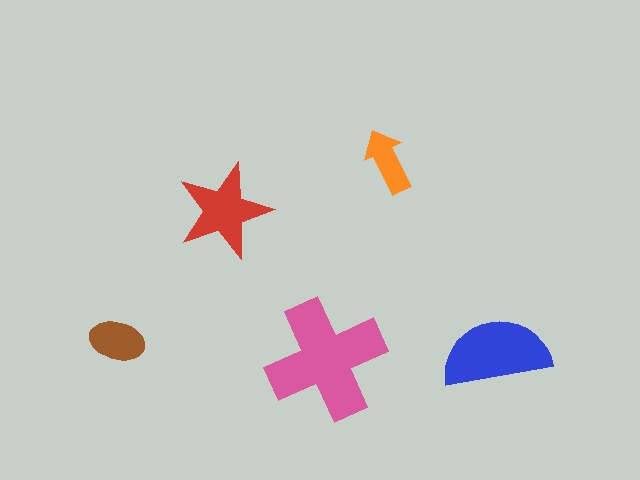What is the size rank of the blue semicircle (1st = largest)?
2nd.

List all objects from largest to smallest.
The pink cross, the blue semicircle, the red star, the brown ellipse, the orange arrow.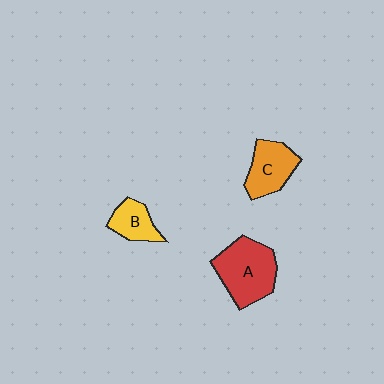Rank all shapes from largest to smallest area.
From largest to smallest: A (red), C (orange), B (yellow).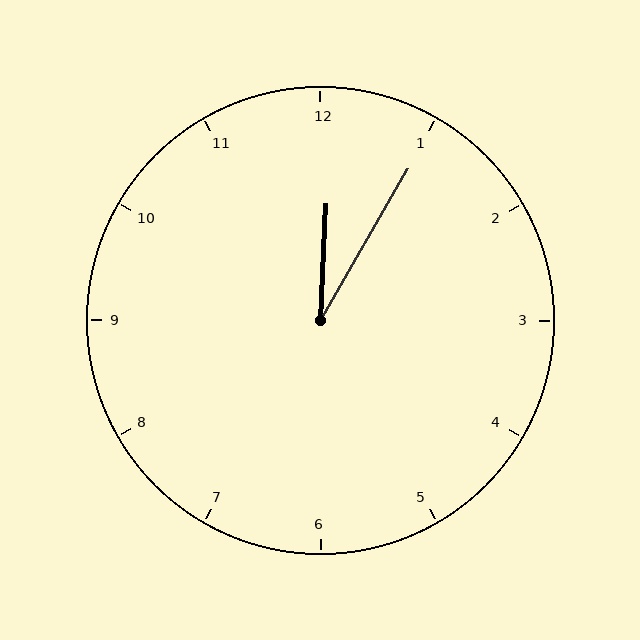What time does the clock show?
12:05.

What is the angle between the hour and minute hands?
Approximately 28 degrees.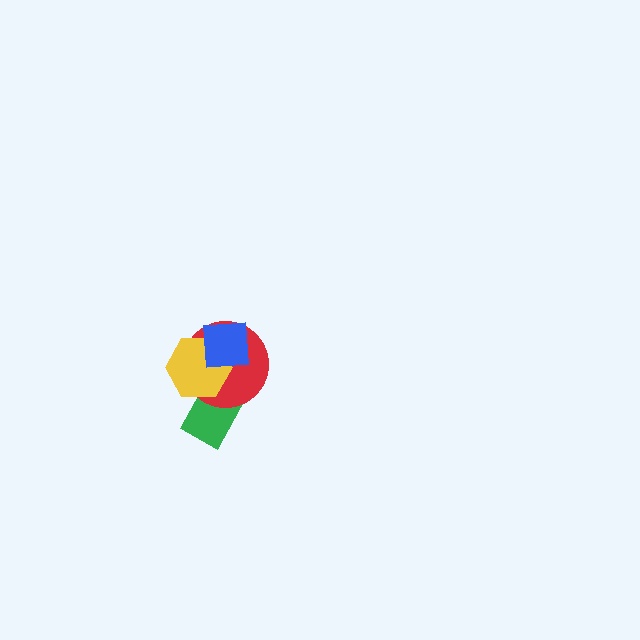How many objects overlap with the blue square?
2 objects overlap with the blue square.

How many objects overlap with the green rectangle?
2 objects overlap with the green rectangle.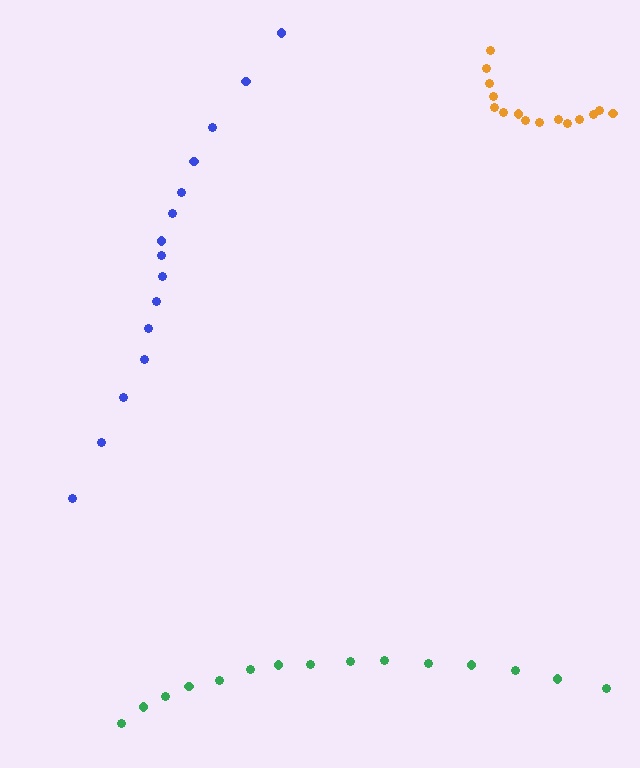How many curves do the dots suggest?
There are 3 distinct paths.